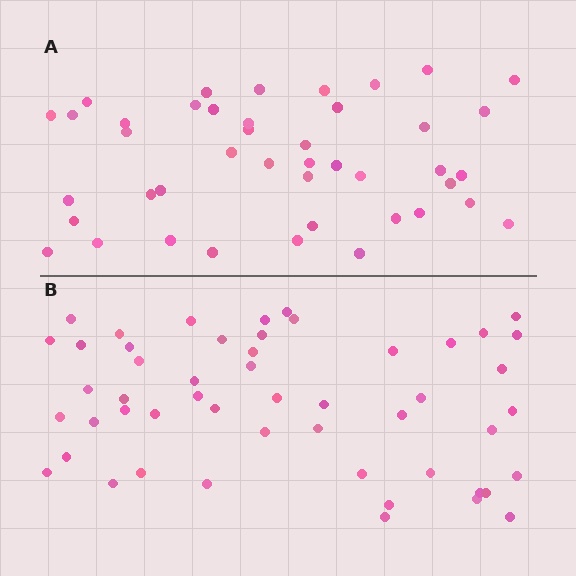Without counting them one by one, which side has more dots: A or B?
Region B (the bottom region) has more dots.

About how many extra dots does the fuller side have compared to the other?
Region B has roughly 8 or so more dots than region A.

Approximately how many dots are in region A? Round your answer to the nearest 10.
About 40 dots. (The exact count is 43, which rounds to 40.)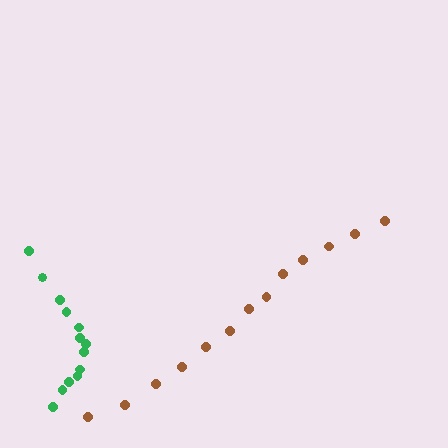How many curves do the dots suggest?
There are 2 distinct paths.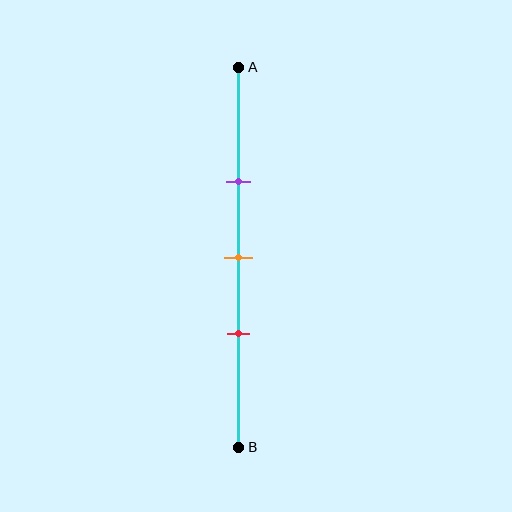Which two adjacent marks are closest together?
The orange and red marks are the closest adjacent pair.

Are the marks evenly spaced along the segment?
Yes, the marks are approximately evenly spaced.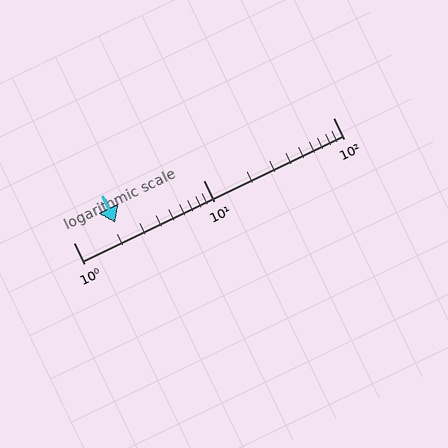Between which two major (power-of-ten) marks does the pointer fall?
The pointer is between 1 and 10.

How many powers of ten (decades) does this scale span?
The scale spans 2 decades, from 1 to 100.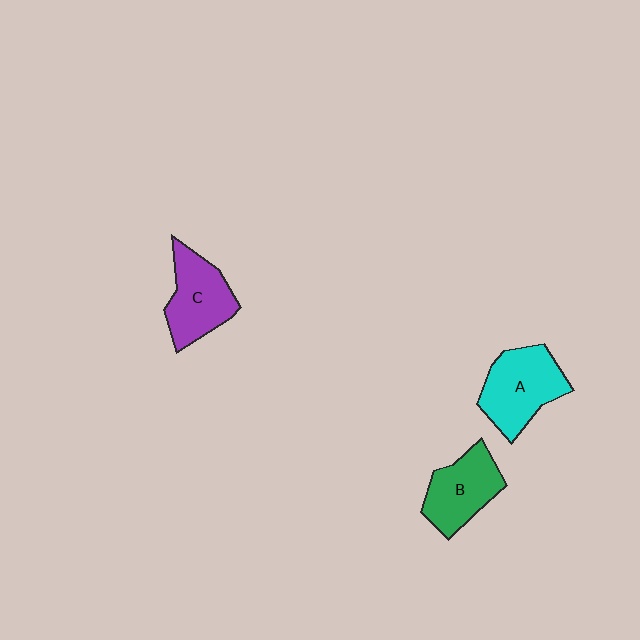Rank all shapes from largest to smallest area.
From largest to smallest: A (cyan), C (purple), B (green).